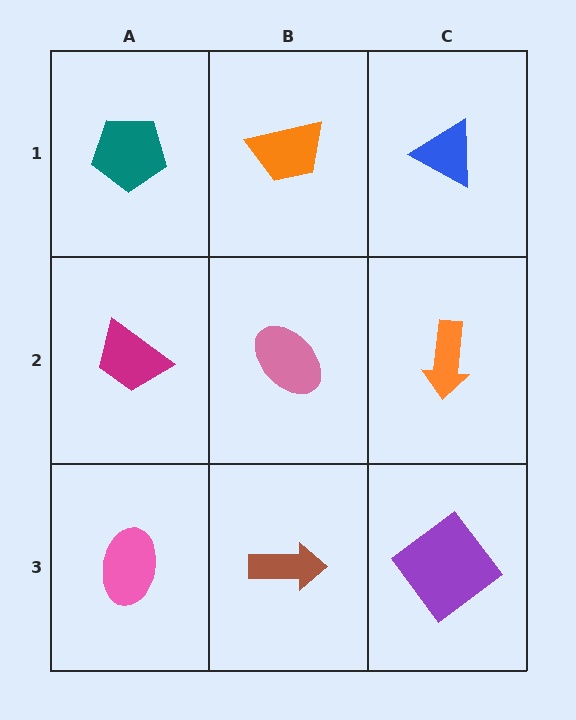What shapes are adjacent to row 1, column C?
An orange arrow (row 2, column C), an orange trapezoid (row 1, column B).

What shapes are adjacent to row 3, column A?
A magenta trapezoid (row 2, column A), a brown arrow (row 3, column B).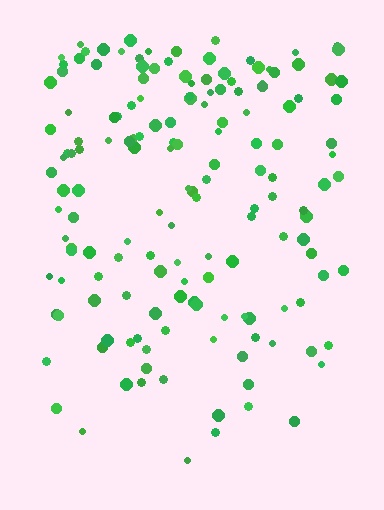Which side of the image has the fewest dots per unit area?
The bottom.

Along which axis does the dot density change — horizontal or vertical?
Vertical.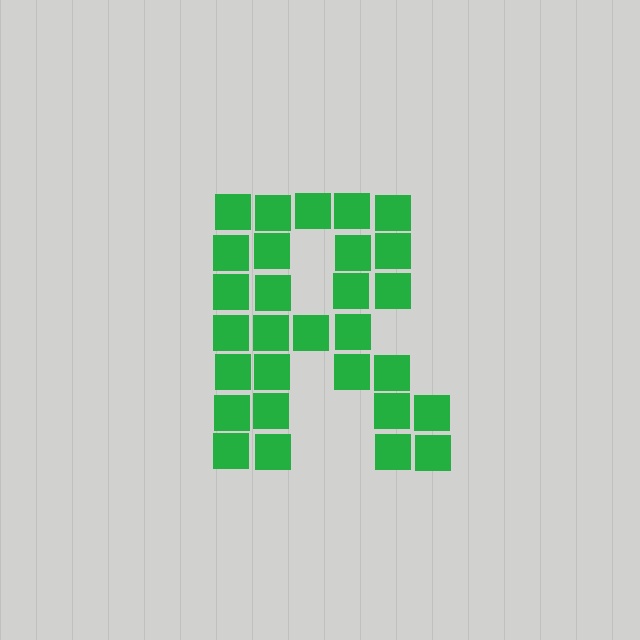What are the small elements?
The small elements are squares.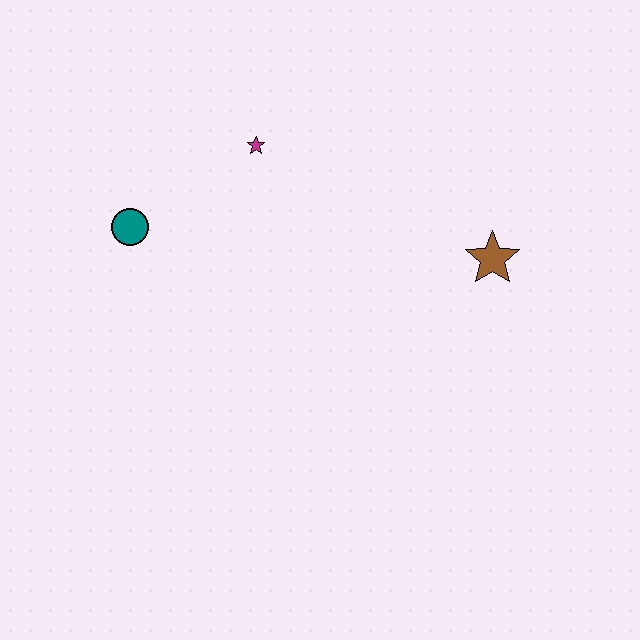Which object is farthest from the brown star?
The teal circle is farthest from the brown star.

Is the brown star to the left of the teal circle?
No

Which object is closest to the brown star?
The magenta star is closest to the brown star.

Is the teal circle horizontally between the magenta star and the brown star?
No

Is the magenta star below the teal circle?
No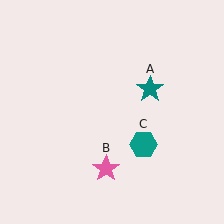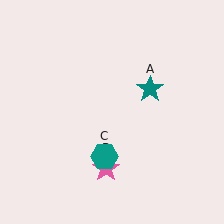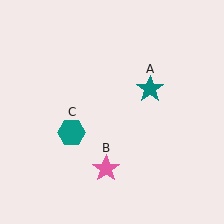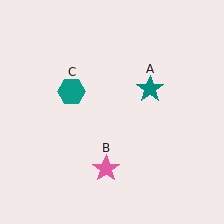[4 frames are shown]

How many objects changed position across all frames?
1 object changed position: teal hexagon (object C).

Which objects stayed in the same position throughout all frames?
Teal star (object A) and pink star (object B) remained stationary.